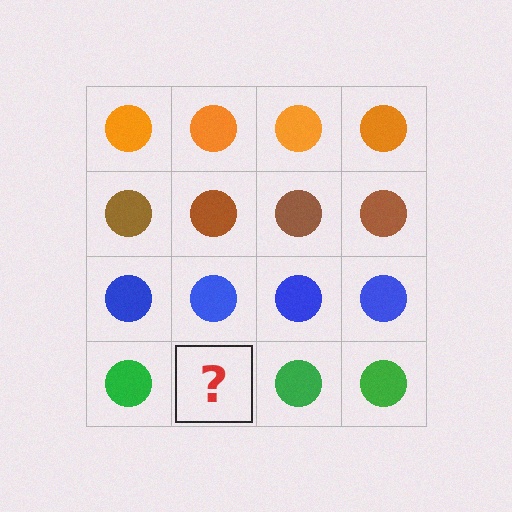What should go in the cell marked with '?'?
The missing cell should contain a green circle.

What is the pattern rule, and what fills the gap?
The rule is that each row has a consistent color. The gap should be filled with a green circle.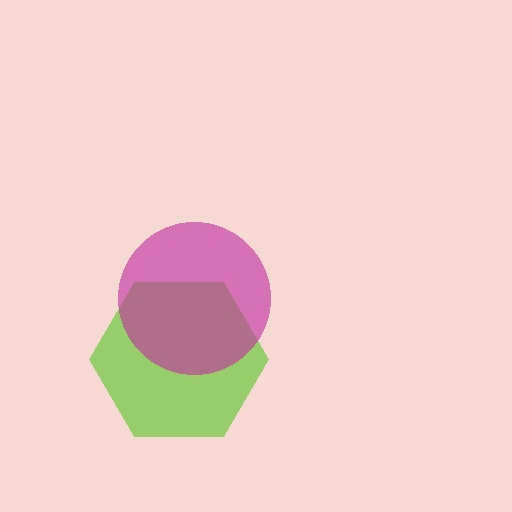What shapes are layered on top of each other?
The layered shapes are: a lime hexagon, a magenta circle.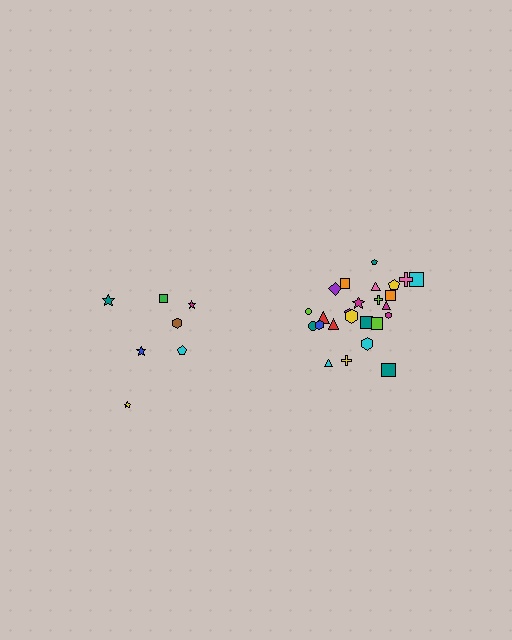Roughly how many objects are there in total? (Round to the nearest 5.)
Roughly 30 objects in total.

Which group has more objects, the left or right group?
The right group.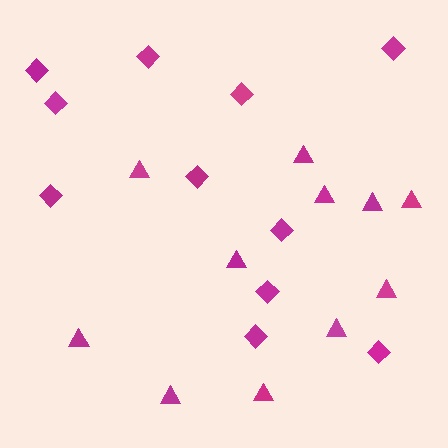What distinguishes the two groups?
There are 2 groups: one group of diamonds (11) and one group of triangles (11).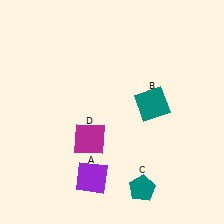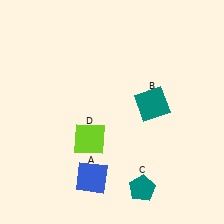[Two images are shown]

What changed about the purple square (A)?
In Image 1, A is purple. In Image 2, it changed to blue.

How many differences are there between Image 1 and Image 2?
There are 2 differences between the two images.